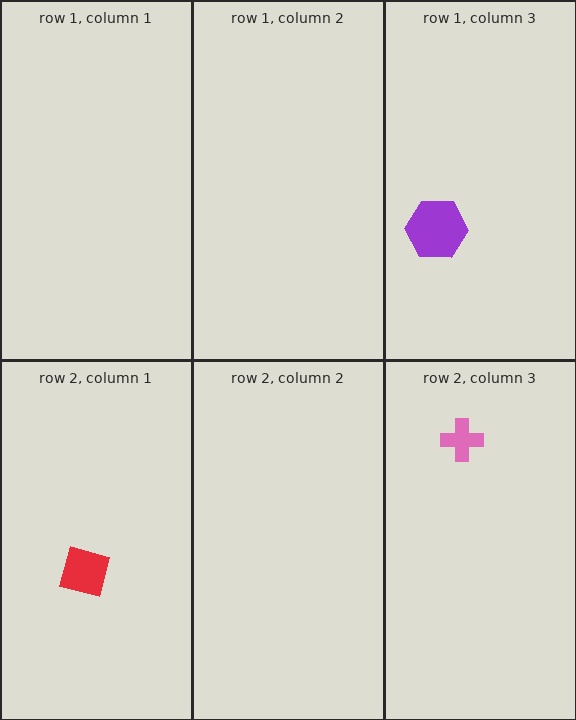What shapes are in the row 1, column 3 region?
The purple hexagon.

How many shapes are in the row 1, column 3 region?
1.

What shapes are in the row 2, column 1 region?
The red square.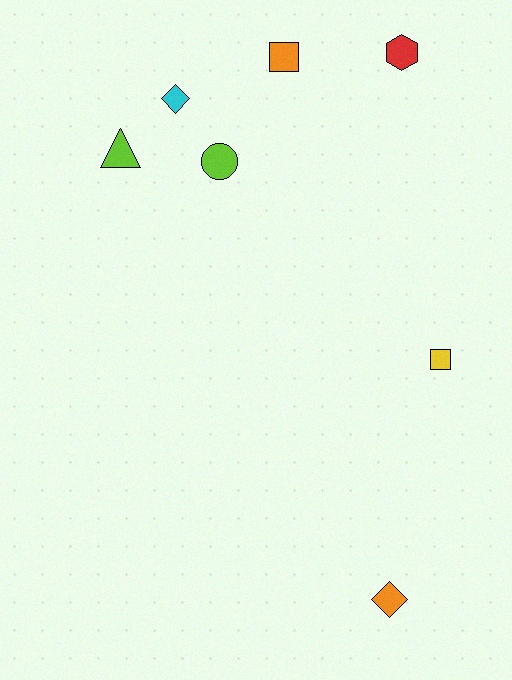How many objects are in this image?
There are 7 objects.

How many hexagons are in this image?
There is 1 hexagon.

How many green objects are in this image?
There are no green objects.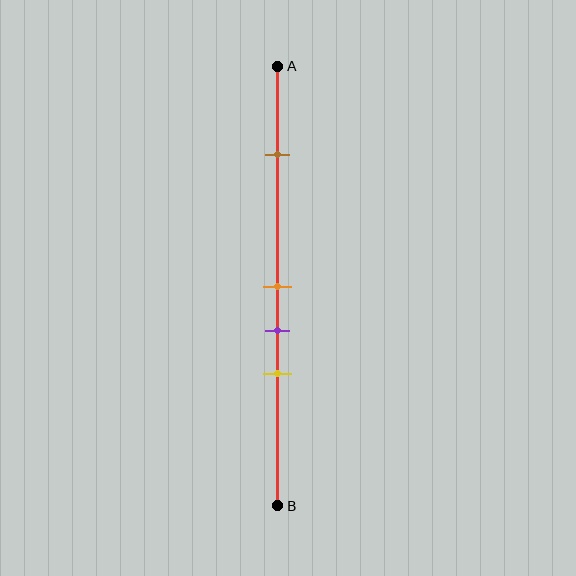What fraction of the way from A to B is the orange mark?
The orange mark is approximately 50% (0.5) of the way from A to B.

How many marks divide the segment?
There are 4 marks dividing the segment.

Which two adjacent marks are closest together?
The orange and purple marks are the closest adjacent pair.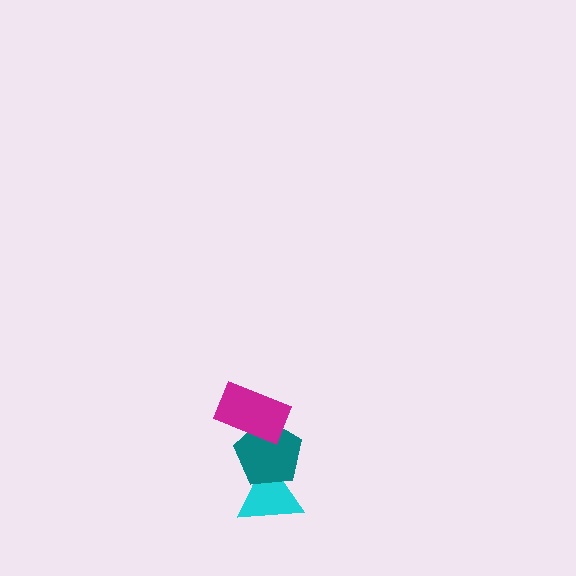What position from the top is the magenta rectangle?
The magenta rectangle is 1st from the top.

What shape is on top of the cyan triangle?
The teal pentagon is on top of the cyan triangle.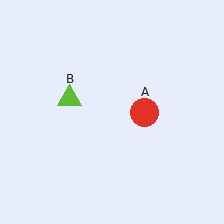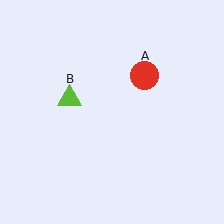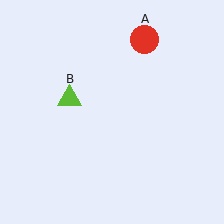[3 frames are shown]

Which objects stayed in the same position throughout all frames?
Lime triangle (object B) remained stationary.